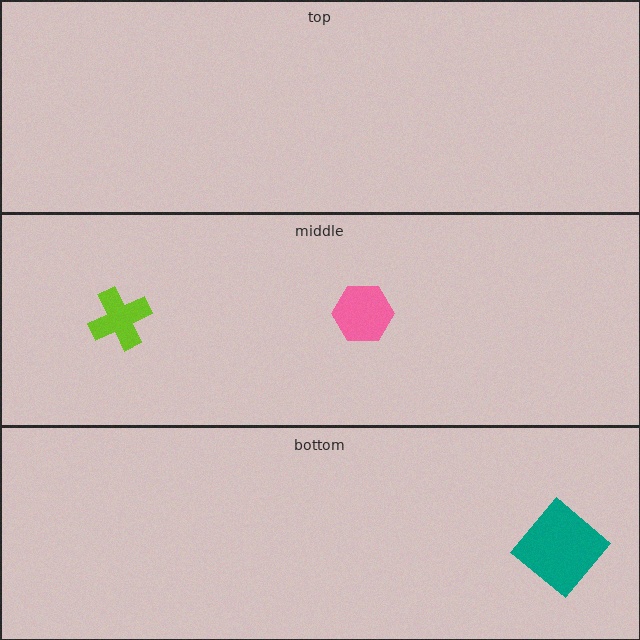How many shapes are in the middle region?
2.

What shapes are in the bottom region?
The teal diamond.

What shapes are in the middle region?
The pink hexagon, the lime cross.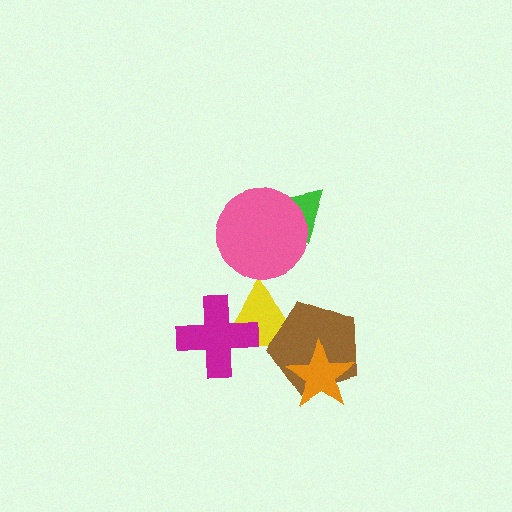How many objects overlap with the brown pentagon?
2 objects overlap with the brown pentagon.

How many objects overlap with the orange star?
1 object overlaps with the orange star.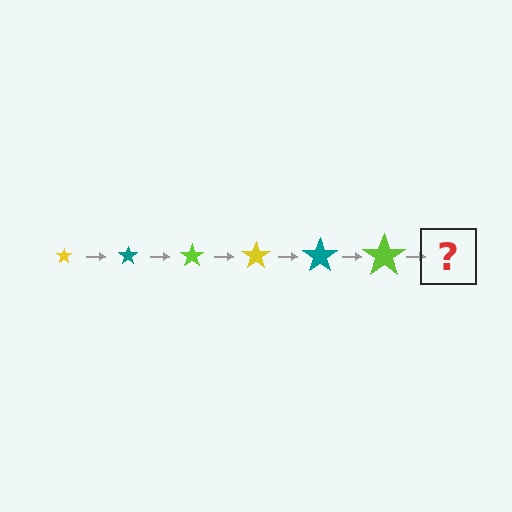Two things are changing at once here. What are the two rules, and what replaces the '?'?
The two rules are that the star grows larger each step and the color cycles through yellow, teal, and lime. The '?' should be a yellow star, larger than the previous one.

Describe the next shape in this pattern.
It should be a yellow star, larger than the previous one.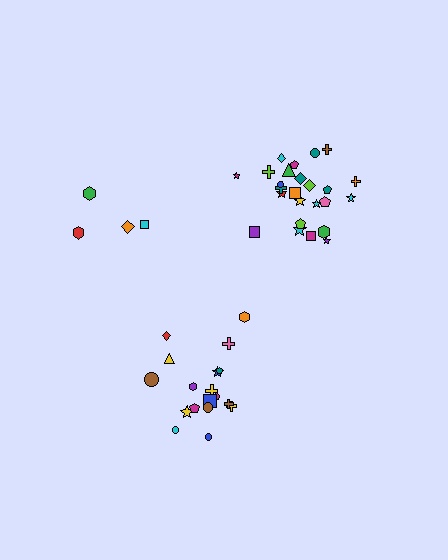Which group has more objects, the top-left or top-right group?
The top-right group.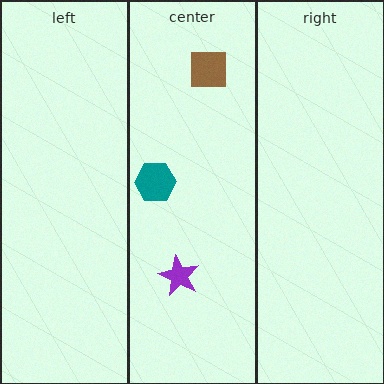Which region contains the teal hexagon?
The center region.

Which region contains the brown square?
The center region.